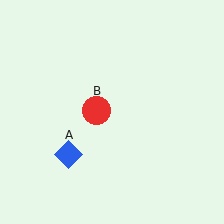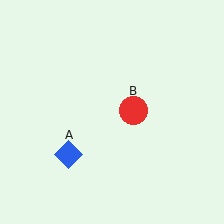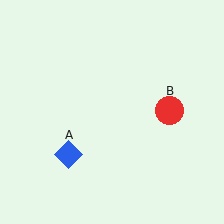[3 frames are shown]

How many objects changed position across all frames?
1 object changed position: red circle (object B).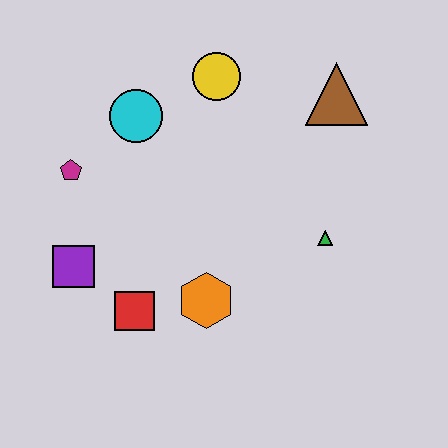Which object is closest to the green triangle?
The orange hexagon is closest to the green triangle.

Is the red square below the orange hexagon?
Yes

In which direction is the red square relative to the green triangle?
The red square is to the left of the green triangle.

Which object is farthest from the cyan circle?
The green triangle is farthest from the cyan circle.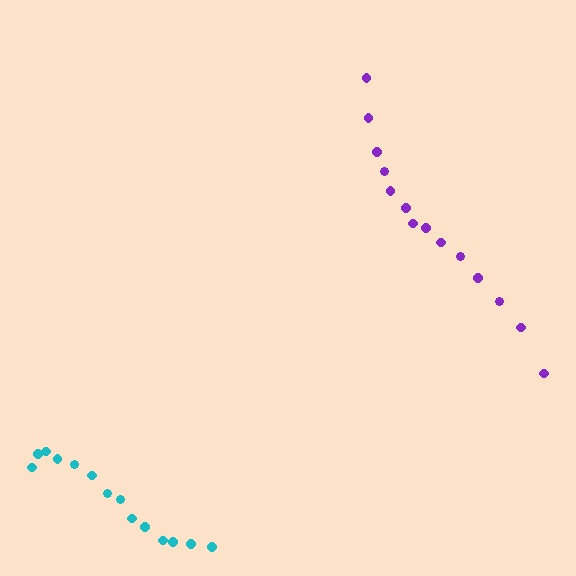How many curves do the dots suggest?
There are 2 distinct paths.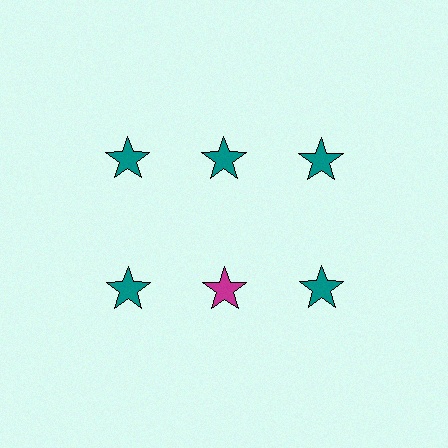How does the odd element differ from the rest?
It has a different color: magenta instead of teal.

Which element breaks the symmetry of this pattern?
The magenta star in the second row, second from left column breaks the symmetry. All other shapes are teal stars.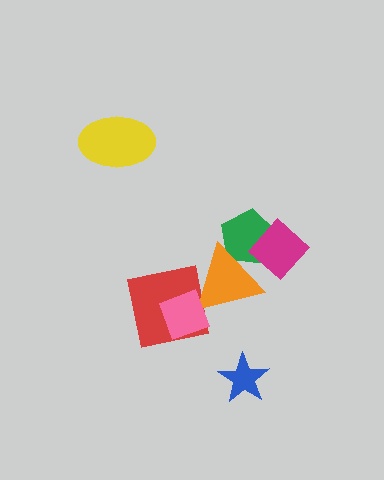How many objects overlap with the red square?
2 objects overlap with the red square.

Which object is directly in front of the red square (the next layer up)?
The orange triangle is directly in front of the red square.